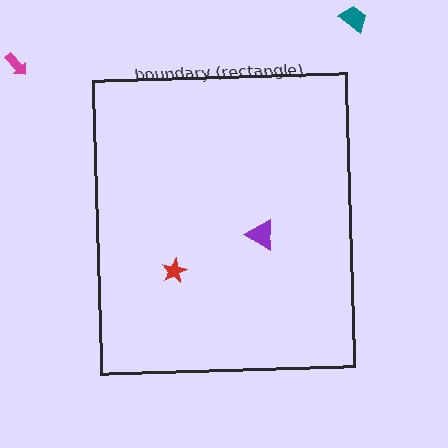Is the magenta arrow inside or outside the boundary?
Outside.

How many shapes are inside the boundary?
2 inside, 2 outside.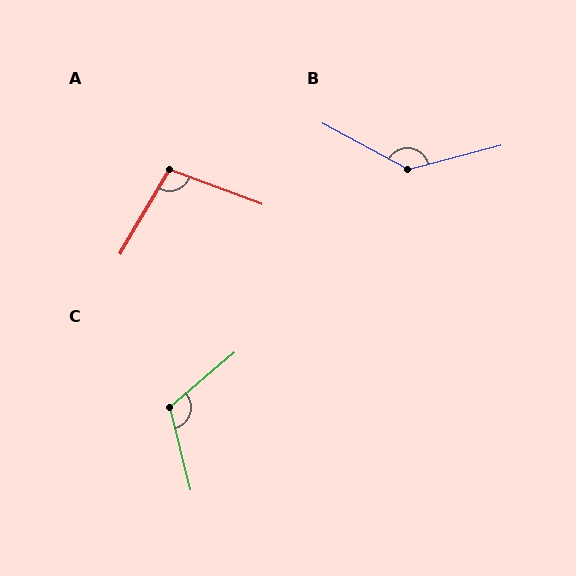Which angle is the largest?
B, at approximately 137 degrees.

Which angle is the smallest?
A, at approximately 100 degrees.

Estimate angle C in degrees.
Approximately 116 degrees.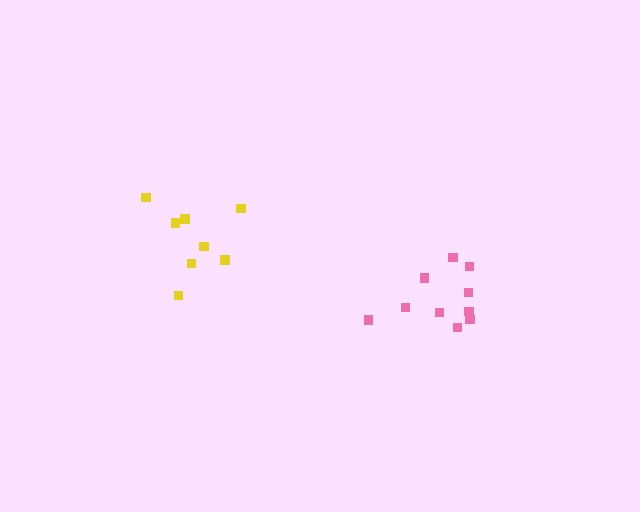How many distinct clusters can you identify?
There are 2 distinct clusters.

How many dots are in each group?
Group 1: 8 dots, Group 2: 10 dots (18 total).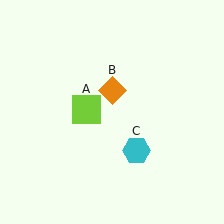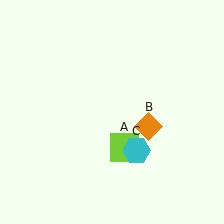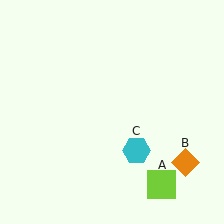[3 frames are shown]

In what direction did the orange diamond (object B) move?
The orange diamond (object B) moved down and to the right.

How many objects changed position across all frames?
2 objects changed position: lime square (object A), orange diamond (object B).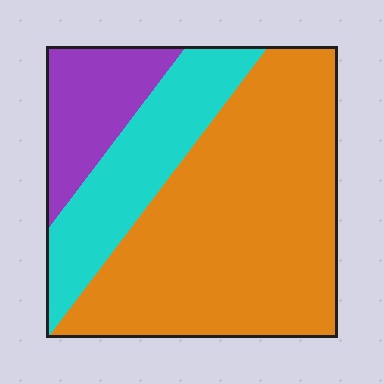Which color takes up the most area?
Orange, at roughly 60%.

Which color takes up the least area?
Purple, at roughly 15%.